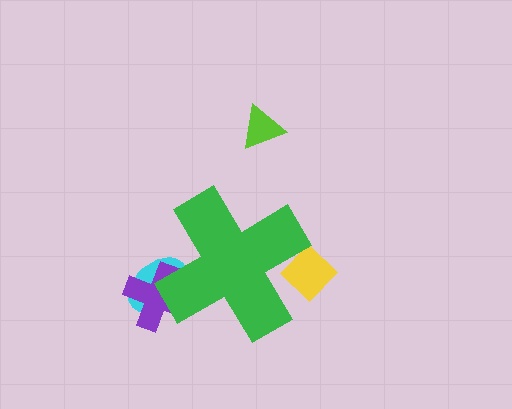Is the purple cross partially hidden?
Yes, the purple cross is partially hidden behind the green cross.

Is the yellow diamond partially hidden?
Yes, the yellow diamond is partially hidden behind the green cross.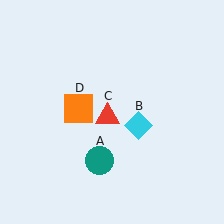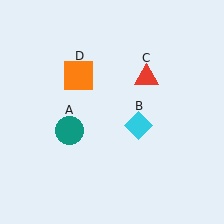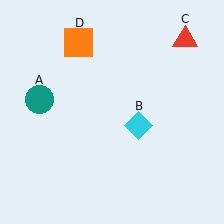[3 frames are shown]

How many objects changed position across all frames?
3 objects changed position: teal circle (object A), red triangle (object C), orange square (object D).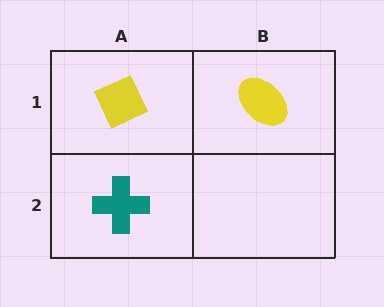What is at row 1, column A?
A yellow diamond.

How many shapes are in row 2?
1 shape.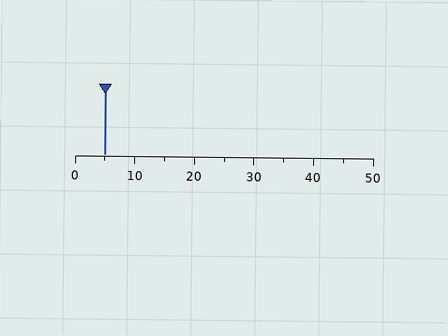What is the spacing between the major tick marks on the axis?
The major ticks are spaced 10 apart.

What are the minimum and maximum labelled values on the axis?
The axis runs from 0 to 50.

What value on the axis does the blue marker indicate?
The marker indicates approximately 5.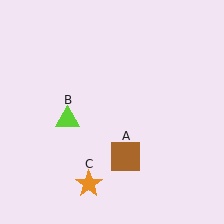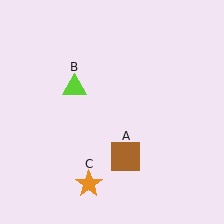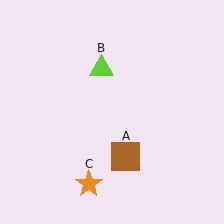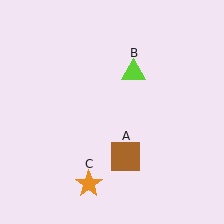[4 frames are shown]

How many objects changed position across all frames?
1 object changed position: lime triangle (object B).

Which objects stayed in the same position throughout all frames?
Brown square (object A) and orange star (object C) remained stationary.